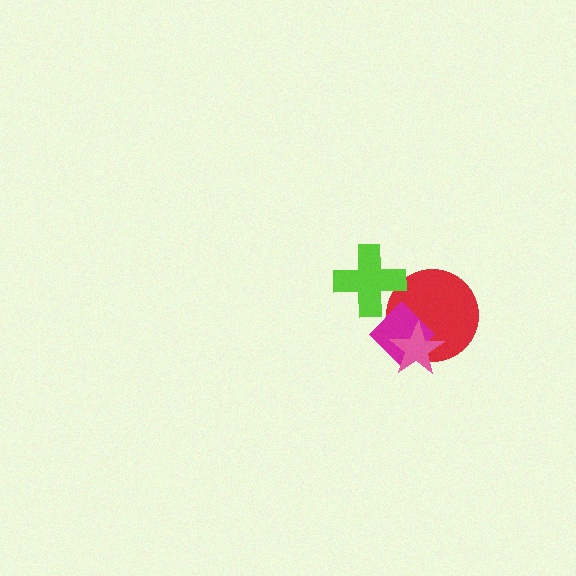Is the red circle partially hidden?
Yes, it is partially covered by another shape.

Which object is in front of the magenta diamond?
The pink star is in front of the magenta diamond.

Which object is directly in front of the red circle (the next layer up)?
The magenta diamond is directly in front of the red circle.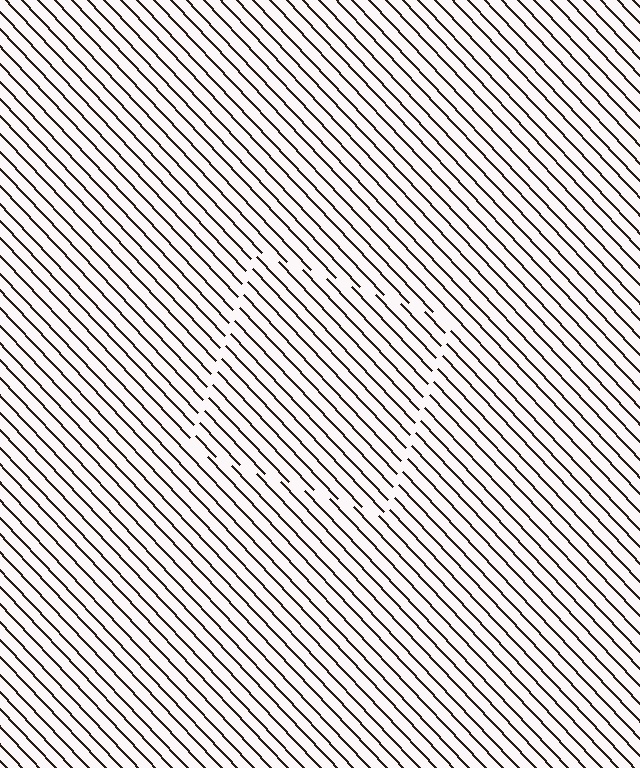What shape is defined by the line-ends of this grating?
An illusory square. The interior of the shape contains the same grating, shifted by half a period — the contour is defined by the phase discontinuity where line-ends from the inner and outer gratings abut.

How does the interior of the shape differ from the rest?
The interior of the shape contains the same grating, shifted by half a period — the contour is defined by the phase discontinuity where line-ends from the inner and outer gratings abut.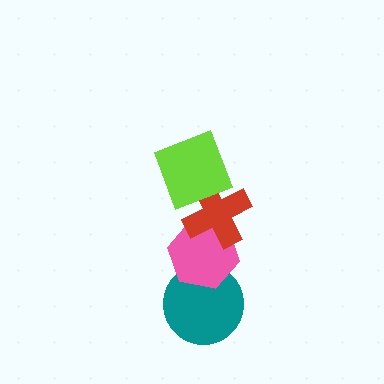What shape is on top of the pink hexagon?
The red cross is on top of the pink hexagon.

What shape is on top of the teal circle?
The pink hexagon is on top of the teal circle.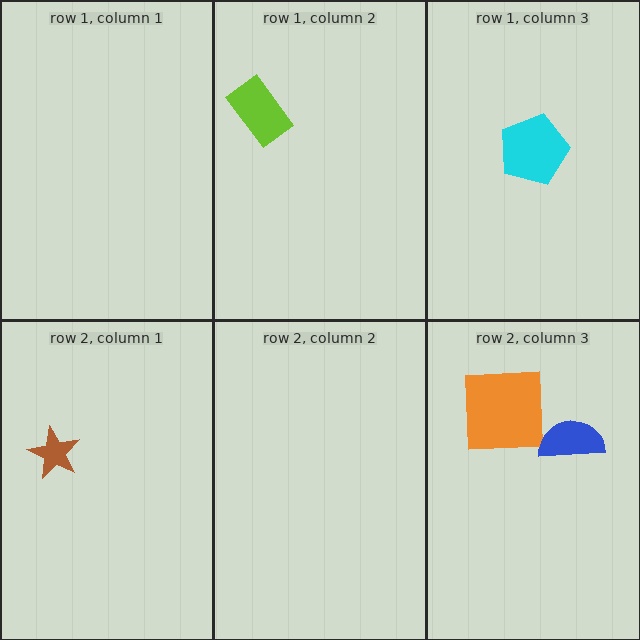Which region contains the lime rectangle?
The row 1, column 2 region.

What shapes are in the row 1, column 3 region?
The cyan pentagon.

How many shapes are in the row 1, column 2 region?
1.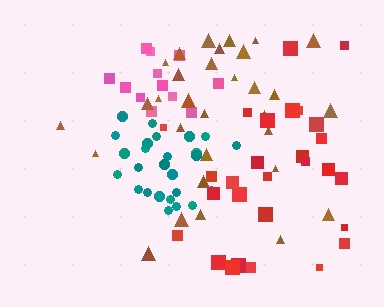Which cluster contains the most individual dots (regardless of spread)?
Brown (31).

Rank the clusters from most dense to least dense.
teal, pink, red, brown.